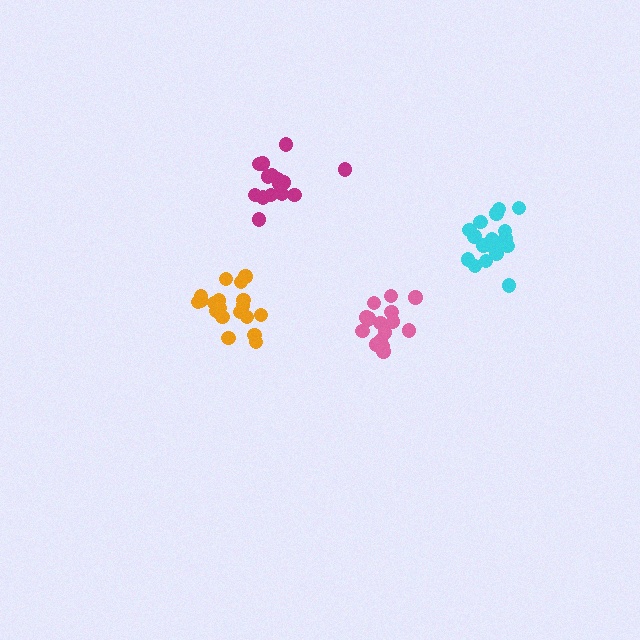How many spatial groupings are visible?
There are 4 spatial groupings.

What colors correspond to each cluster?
The clusters are colored: pink, orange, magenta, cyan.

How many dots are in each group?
Group 1: 16 dots, Group 2: 19 dots, Group 3: 15 dots, Group 4: 19 dots (69 total).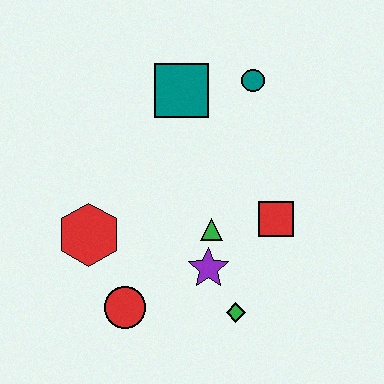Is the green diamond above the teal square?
No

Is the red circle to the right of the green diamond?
No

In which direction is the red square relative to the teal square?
The red square is below the teal square.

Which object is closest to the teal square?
The teal circle is closest to the teal square.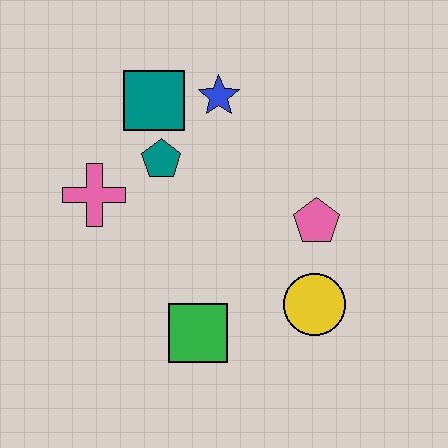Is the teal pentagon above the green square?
Yes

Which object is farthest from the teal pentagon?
The yellow circle is farthest from the teal pentagon.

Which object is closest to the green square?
The yellow circle is closest to the green square.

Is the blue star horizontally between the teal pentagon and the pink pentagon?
Yes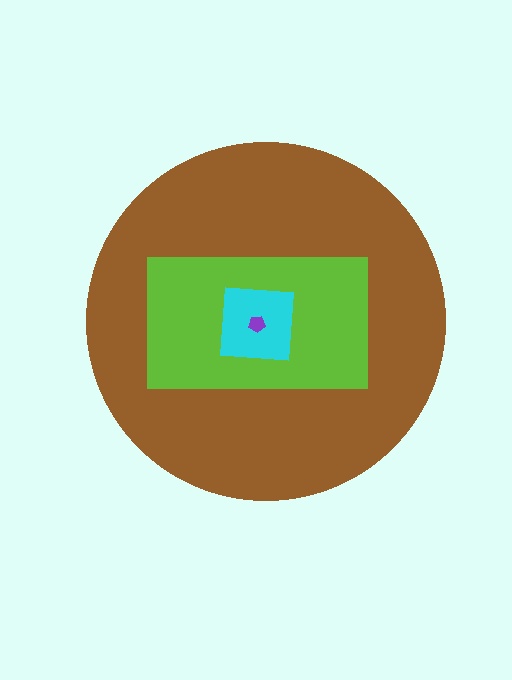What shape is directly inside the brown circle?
The lime rectangle.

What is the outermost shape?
The brown circle.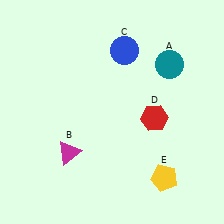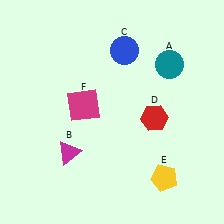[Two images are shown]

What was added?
A magenta square (F) was added in Image 2.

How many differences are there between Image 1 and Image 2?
There is 1 difference between the two images.